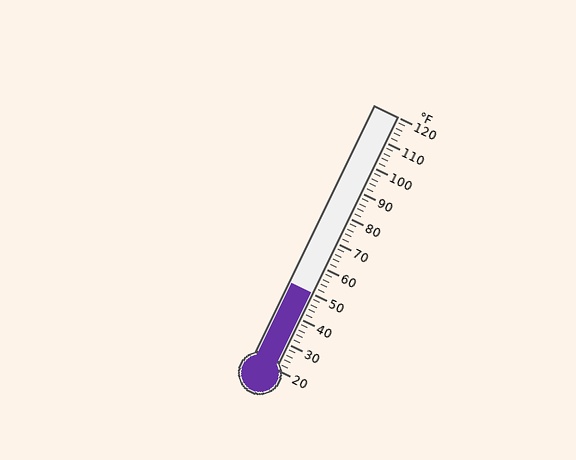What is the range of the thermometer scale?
The thermometer scale ranges from 20°F to 120°F.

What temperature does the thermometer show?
The thermometer shows approximately 50°F.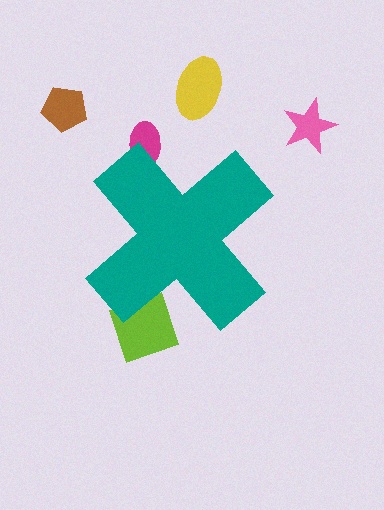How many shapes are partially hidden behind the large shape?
2 shapes are partially hidden.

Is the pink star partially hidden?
No, the pink star is fully visible.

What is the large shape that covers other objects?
A teal cross.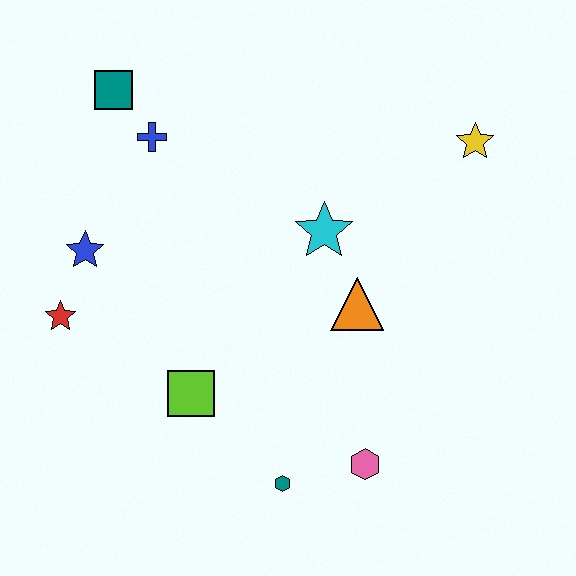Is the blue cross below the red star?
No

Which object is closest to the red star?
The blue star is closest to the red star.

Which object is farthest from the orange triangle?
The teal square is farthest from the orange triangle.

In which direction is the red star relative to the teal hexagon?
The red star is to the left of the teal hexagon.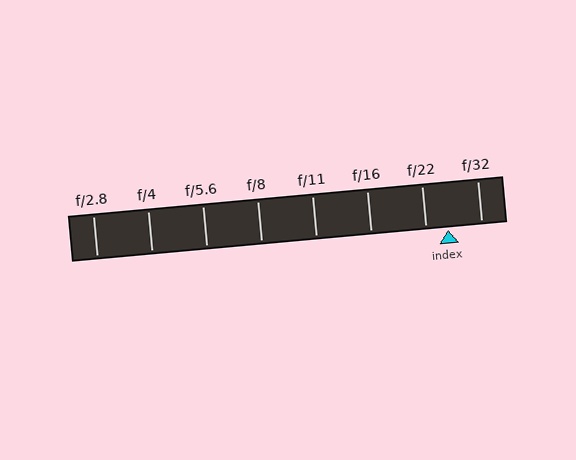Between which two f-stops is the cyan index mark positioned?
The index mark is between f/22 and f/32.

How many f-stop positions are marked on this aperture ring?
There are 8 f-stop positions marked.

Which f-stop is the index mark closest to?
The index mark is closest to f/22.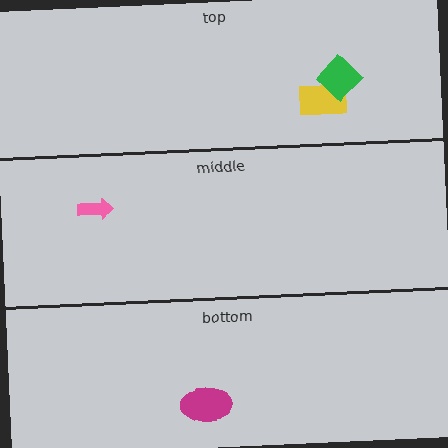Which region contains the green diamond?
The top region.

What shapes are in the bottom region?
The magenta ellipse.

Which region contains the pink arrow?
The middle region.